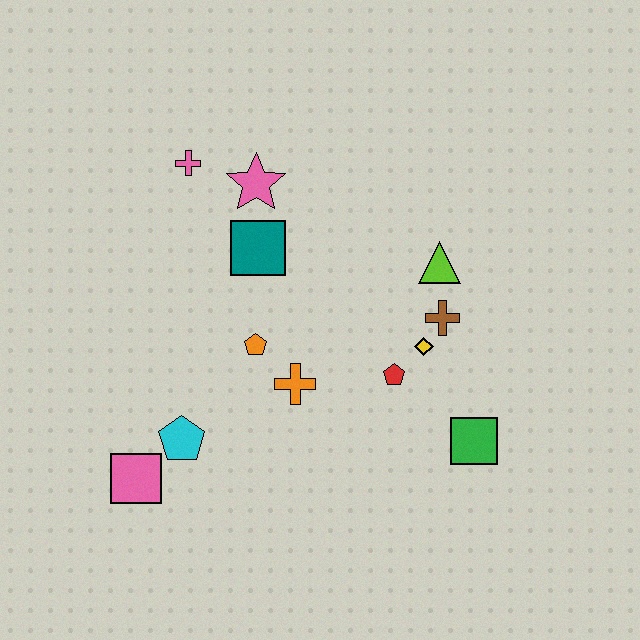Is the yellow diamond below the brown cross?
Yes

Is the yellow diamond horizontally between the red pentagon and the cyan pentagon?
No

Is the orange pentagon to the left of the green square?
Yes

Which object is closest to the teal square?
The pink star is closest to the teal square.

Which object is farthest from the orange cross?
The pink cross is farthest from the orange cross.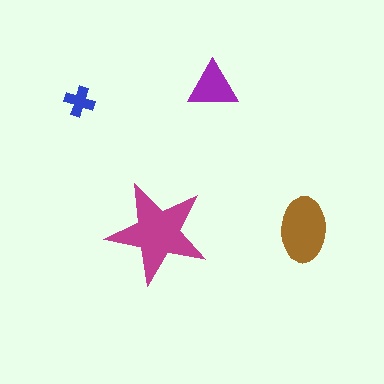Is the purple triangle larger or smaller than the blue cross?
Larger.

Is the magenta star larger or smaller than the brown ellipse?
Larger.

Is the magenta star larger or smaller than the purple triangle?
Larger.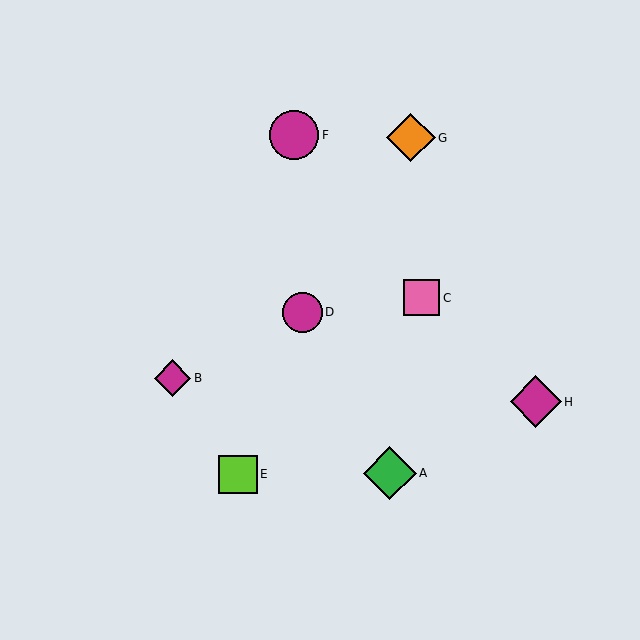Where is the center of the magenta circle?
The center of the magenta circle is at (294, 135).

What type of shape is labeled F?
Shape F is a magenta circle.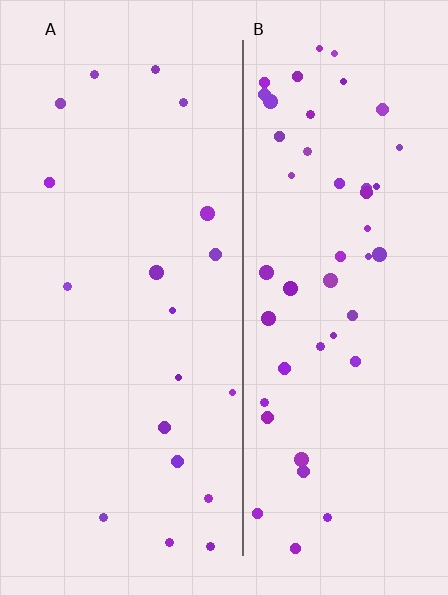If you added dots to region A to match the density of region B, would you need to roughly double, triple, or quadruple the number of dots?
Approximately triple.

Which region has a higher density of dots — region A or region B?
B (the right).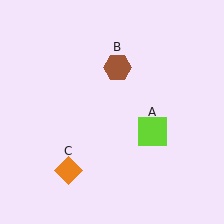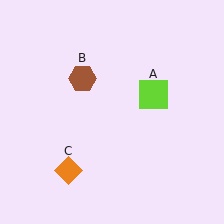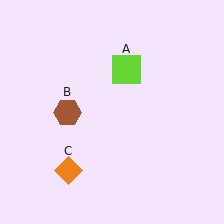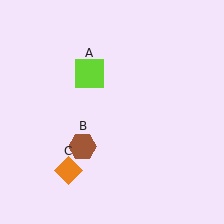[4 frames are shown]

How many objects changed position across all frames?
2 objects changed position: lime square (object A), brown hexagon (object B).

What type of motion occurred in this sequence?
The lime square (object A), brown hexagon (object B) rotated counterclockwise around the center of the scene.